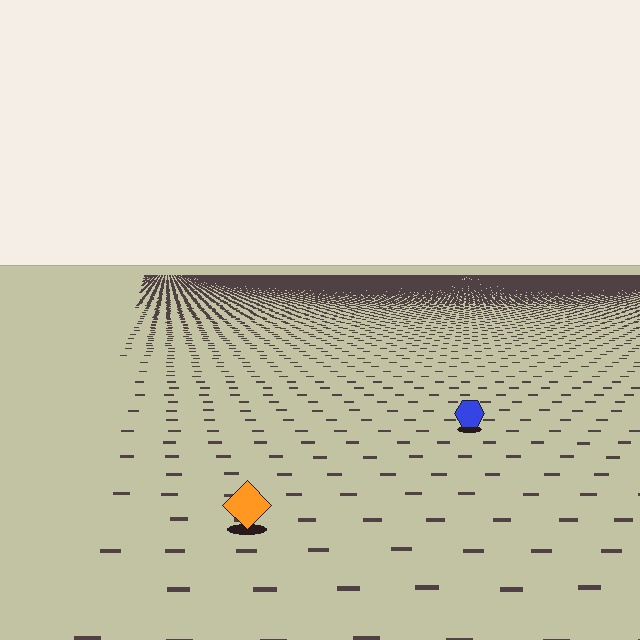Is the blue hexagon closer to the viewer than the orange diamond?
No. The orange diamond is closer — you can tell from the texture gradient: the ground texture is coarser near it.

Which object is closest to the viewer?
The orange diamond is closest. The texture marks near it are larger and more spread out.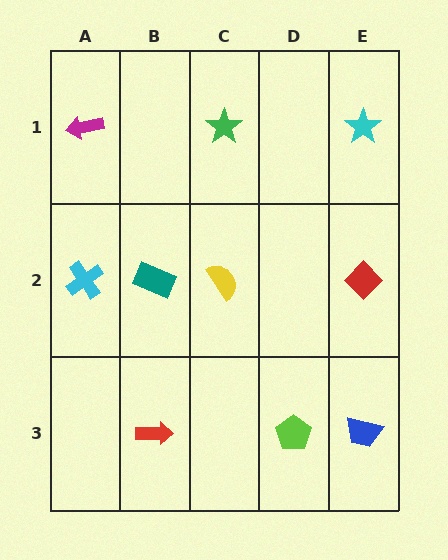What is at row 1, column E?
A cyan star.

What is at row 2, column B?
A teal rectangle.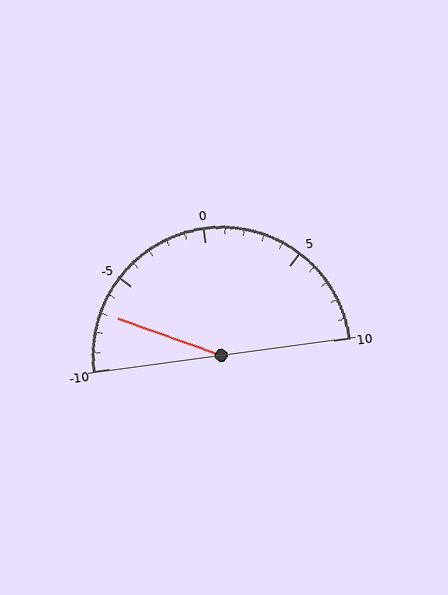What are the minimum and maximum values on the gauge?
The gauge ranges from -10 to 10.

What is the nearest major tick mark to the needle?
The nearest major tick mark is -5.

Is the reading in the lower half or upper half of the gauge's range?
The reading is in the lower half of the range (-10 to 10).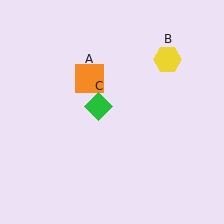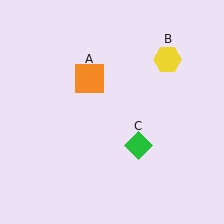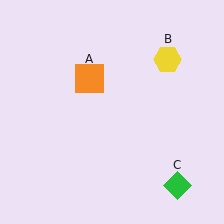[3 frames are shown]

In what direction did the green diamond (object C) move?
The green diamond (object C) moved down and to the right.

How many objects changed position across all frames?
1 object changed position: green diamond (object C).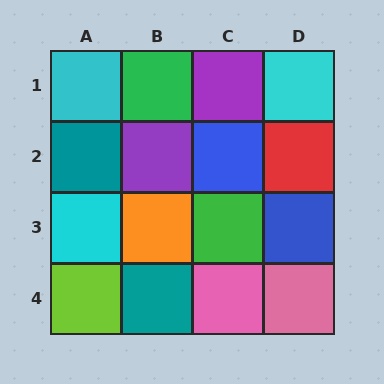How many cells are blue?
2 cells are blue.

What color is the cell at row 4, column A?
Lime.